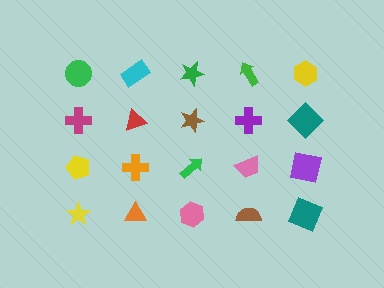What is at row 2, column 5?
A teal diamond.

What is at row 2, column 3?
A brown star.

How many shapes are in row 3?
5 shapes.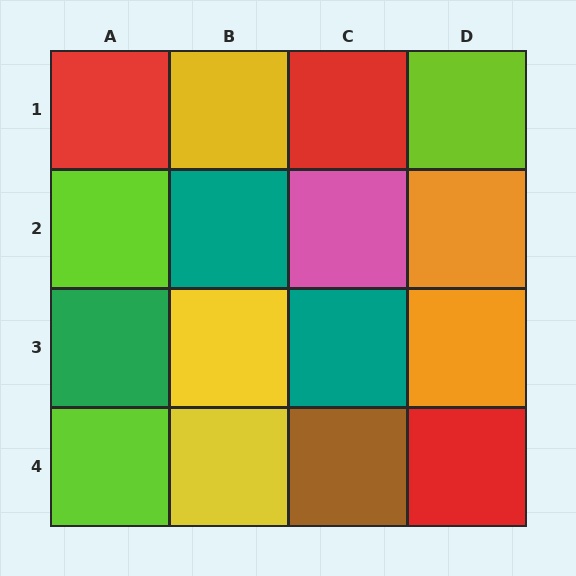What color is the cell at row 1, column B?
Yellow.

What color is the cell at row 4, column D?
Red.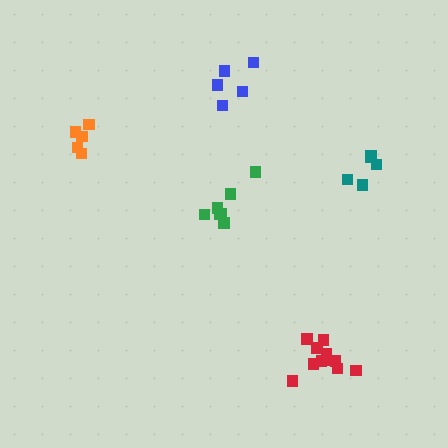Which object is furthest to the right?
The teal cluster is rightmost.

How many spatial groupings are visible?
There are 5 spatial groupings.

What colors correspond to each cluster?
The clusters are colored: orange, blue, red, green, teal.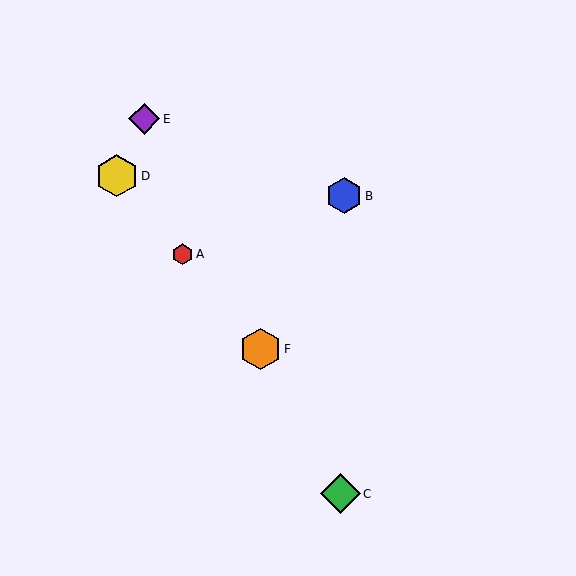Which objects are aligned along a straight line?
Objects A, D, F are aligned along a straight line.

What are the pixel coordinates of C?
Object C is at (340, 494).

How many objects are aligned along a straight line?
3 objects (A, D, F) are aligned along a straight line.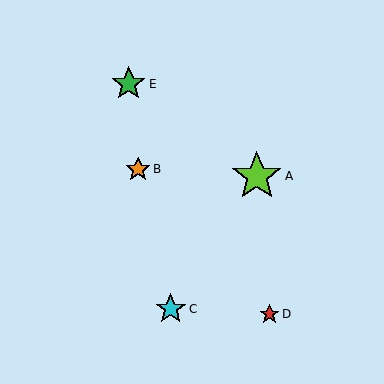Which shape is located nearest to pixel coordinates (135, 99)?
The green star (labeled E) at (129, 84) is nearest to that location.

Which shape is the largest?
The lime star (labeled A) is the largest.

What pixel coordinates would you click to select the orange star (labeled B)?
Click at (138, 169) to select the orange star B.